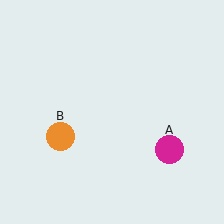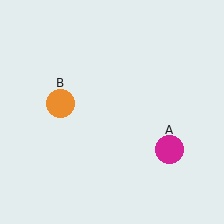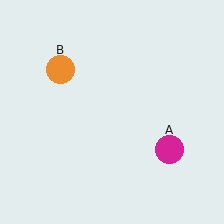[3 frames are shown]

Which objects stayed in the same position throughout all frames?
Magenta circle (object A) remained stationary.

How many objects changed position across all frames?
1 object changed position: orange circle (object B).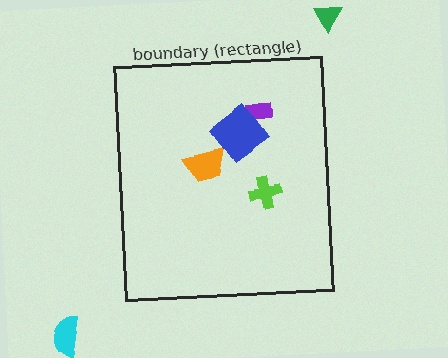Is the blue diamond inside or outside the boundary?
Inside.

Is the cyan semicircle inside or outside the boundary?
Outside.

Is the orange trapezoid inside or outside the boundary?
Inside.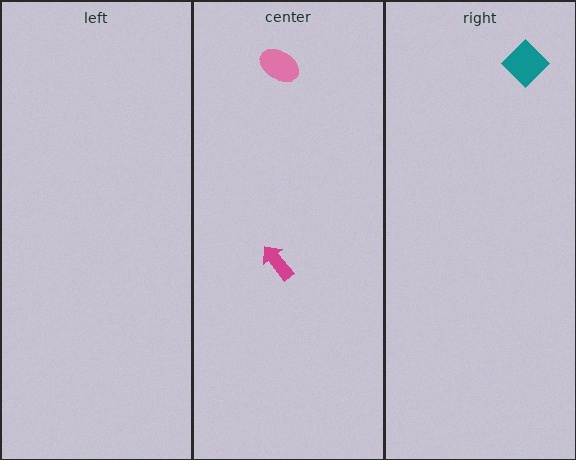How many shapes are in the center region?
2.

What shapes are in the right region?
The teal diamond.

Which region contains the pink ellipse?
The center region.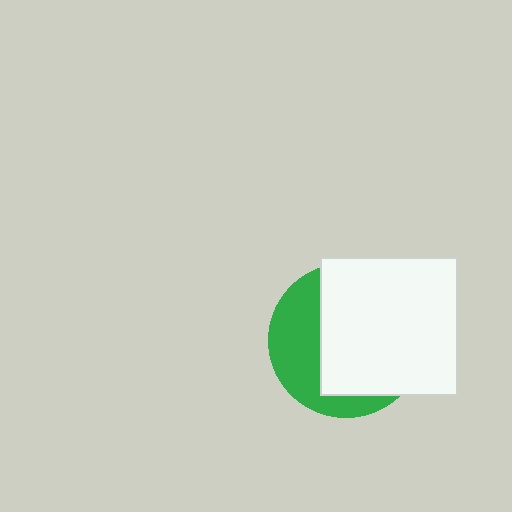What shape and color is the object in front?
The object in front is a white square.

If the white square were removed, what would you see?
You would see the complete green circle.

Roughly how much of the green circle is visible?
A small part of it is visible (roughly 36%).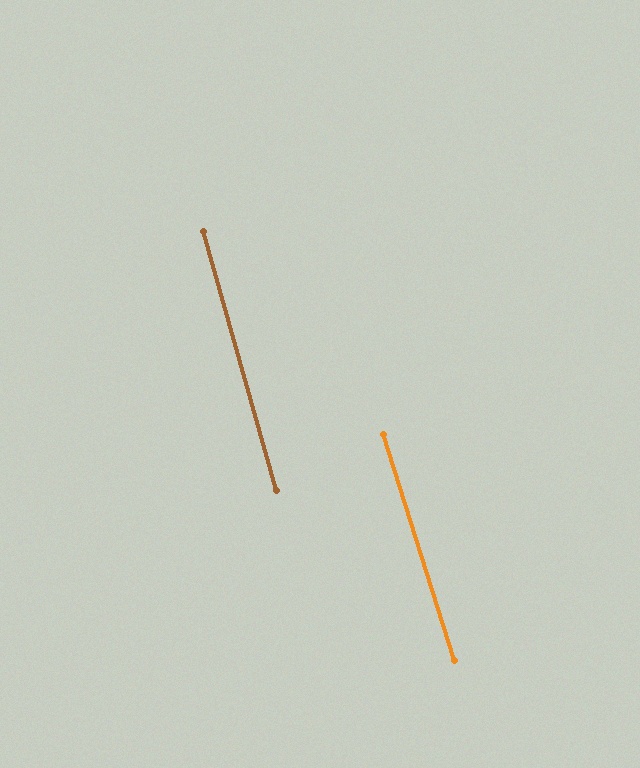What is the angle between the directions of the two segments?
Approximately 2 degrees.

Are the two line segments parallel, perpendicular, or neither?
Parallel — their directions differ by only 1.7°.